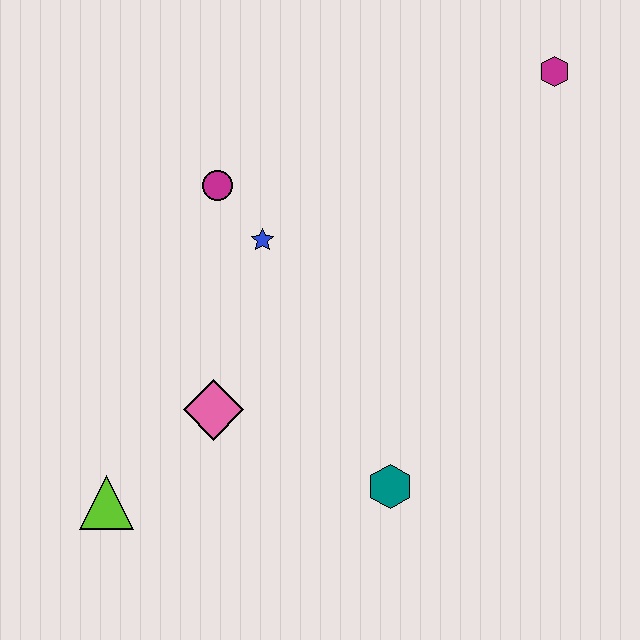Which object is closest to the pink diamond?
The lime triangle is closest to the pink diamond.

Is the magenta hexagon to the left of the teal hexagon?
No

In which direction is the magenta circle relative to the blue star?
The magenta circle is above the blue star.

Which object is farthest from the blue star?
The magenta hexagon is farthest from the blue star.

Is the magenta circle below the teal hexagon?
No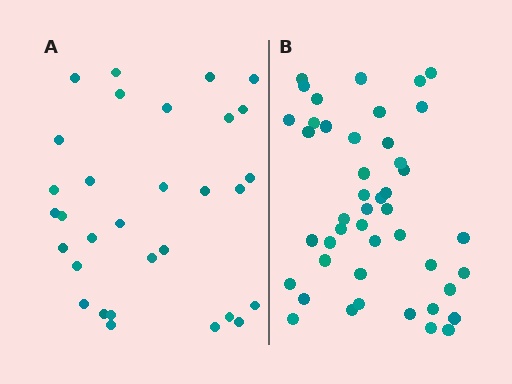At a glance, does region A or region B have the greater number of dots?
Region B (the right region) has more dots.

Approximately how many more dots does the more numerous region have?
Region B has approximately 15 more dots than region A.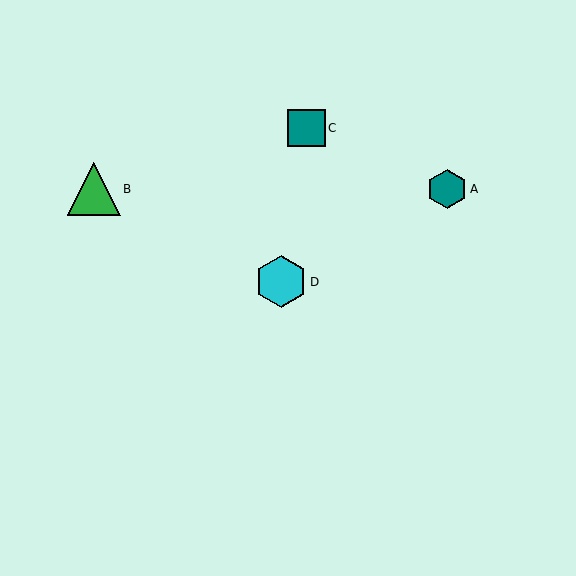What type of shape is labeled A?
Shape A is a teal hexagon.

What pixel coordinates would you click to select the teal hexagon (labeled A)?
Click at (447, 189) to select the teal hexagon A.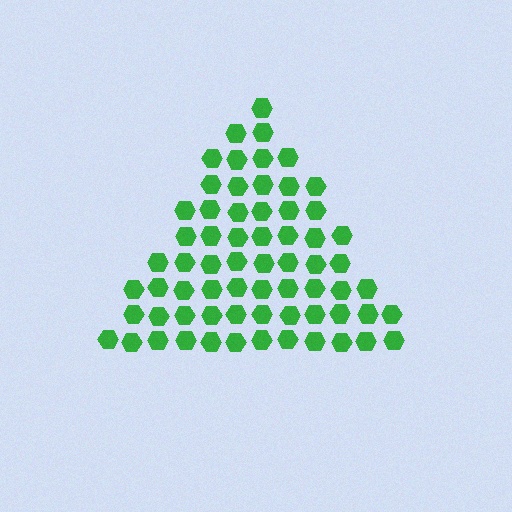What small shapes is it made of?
It is made of small hexagons.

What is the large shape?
The large shape is a triangle.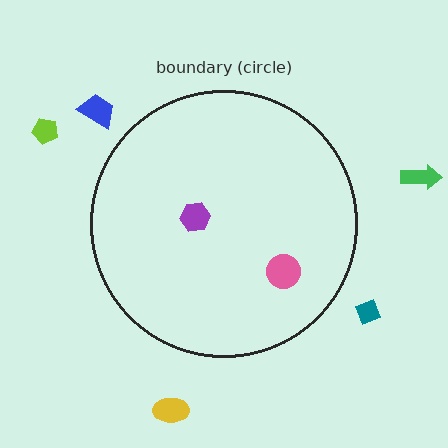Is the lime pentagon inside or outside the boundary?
Outside.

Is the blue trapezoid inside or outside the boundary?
Outside.